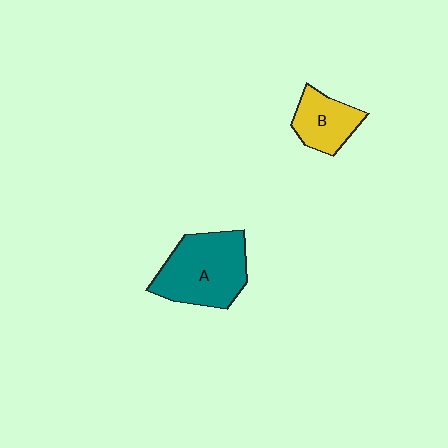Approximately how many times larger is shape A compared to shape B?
Approximately 1.8 times.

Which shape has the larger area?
Shape A (teal).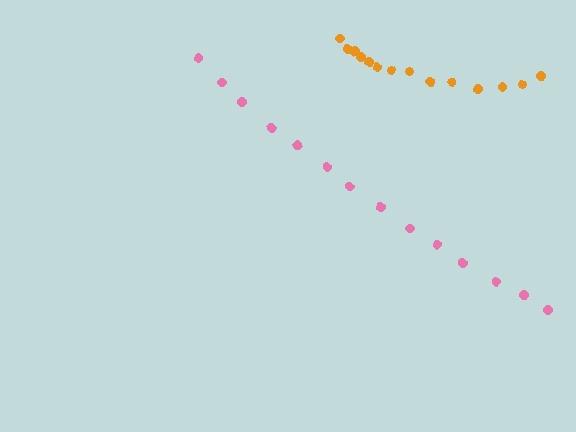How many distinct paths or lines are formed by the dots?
There are 2 distinct paths.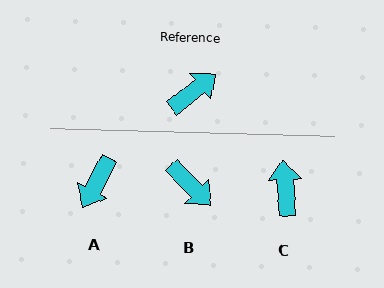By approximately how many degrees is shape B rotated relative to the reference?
Approximately 84 degrees clockwise.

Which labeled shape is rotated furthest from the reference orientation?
A, about 157 degrees away.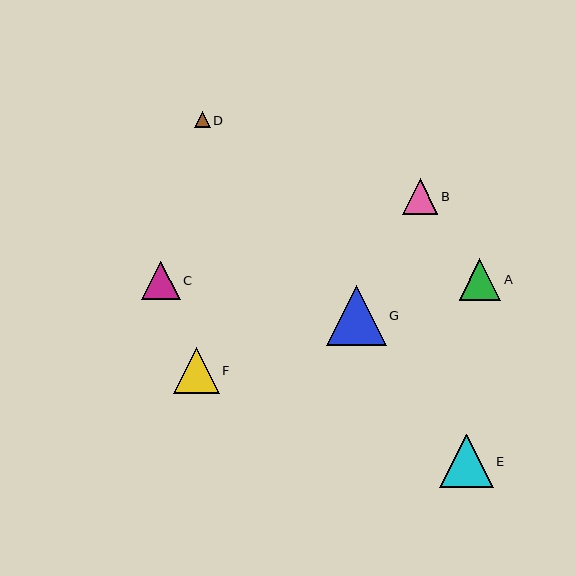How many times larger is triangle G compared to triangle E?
Triangle G is approximately 1.1 times the size of triangle E.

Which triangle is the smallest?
Triangle D is the smallest with a size of approximately 16 pixels.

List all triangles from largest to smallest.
From largest to smallest: G, E, F, A, C, B, D.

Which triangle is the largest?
Triangle G is the largest with a size of approximately 60 pixels.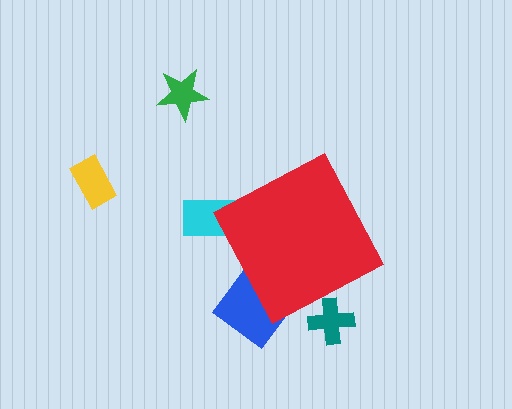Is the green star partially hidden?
No, the green star is fully visible.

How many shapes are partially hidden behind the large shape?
3 shapes are partially hidden.